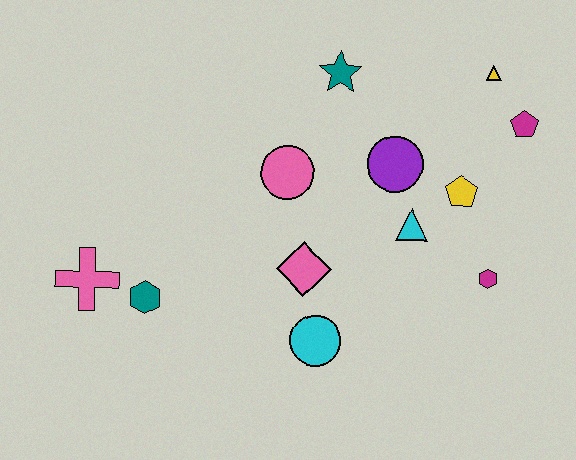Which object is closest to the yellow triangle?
The magenta pentagon is closest to the yellow triangle.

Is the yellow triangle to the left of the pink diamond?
No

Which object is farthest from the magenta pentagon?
The pink cross is farthest from the magenta pentagon.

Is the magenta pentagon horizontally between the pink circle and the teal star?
No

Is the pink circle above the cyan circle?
Yes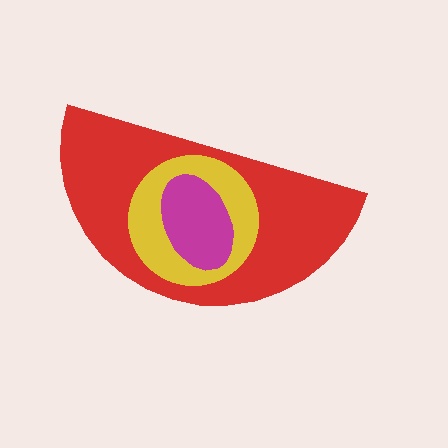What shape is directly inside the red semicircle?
The yellow circle.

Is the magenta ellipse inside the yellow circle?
Yes.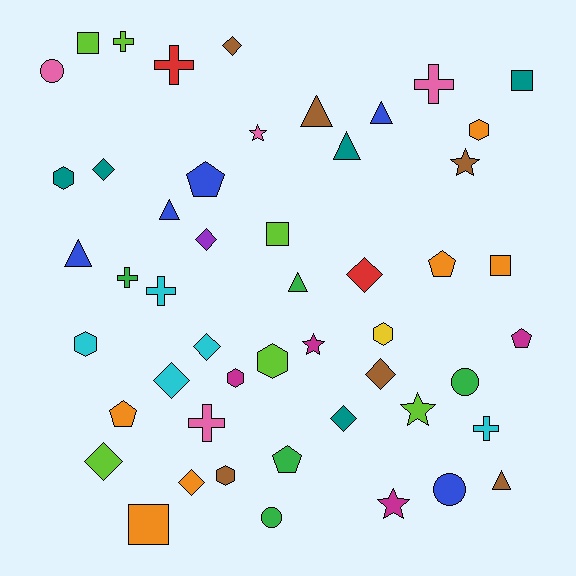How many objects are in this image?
There are 50 objects.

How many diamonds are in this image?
There are 10 diamonds.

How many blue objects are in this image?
There are 5 blue objects.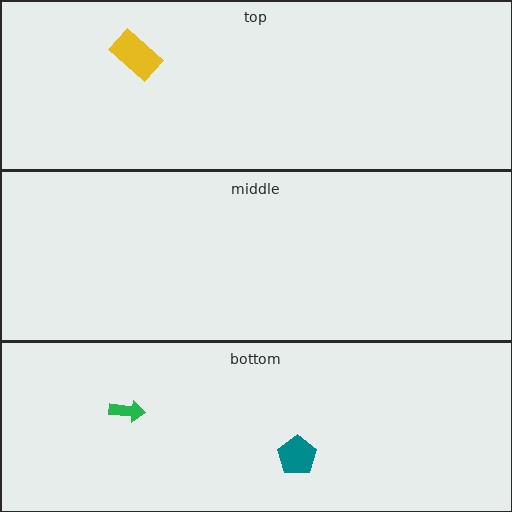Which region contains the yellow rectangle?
The top region.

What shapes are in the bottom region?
The green arrow, the teal pentagon.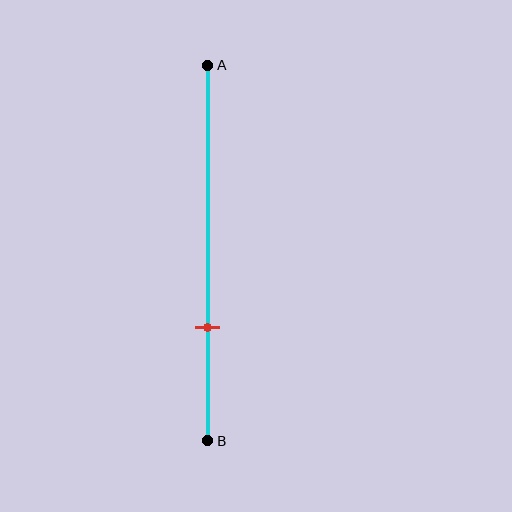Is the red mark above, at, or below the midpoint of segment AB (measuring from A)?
The red mark is below the midpoint of segment AB.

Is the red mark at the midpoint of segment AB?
No, the mark is at about 70% from A, not at the 50% midpoint.